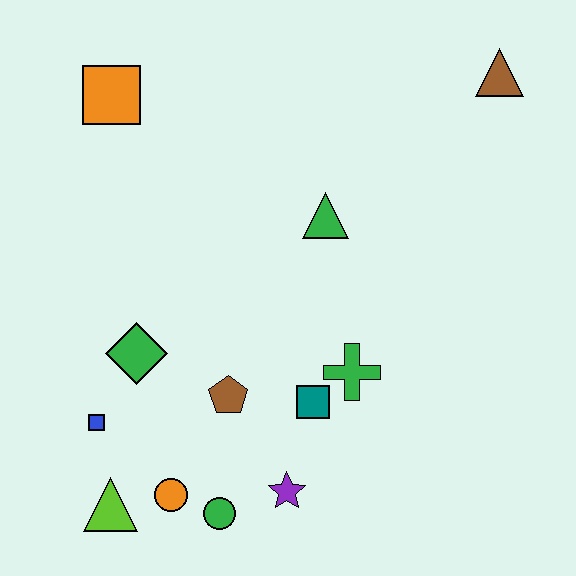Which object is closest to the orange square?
The green triangle is closest to the orange square.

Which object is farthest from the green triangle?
The lime triangle is farthest from the green triangle.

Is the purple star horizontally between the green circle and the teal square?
Yes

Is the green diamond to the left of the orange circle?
Yes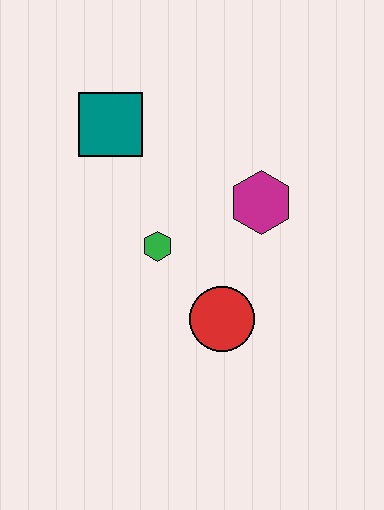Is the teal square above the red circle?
Yes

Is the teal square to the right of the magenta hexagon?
No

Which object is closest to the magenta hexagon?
The green hexagon is closest to the magenta hexagon.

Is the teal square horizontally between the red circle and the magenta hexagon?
No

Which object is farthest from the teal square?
The red circle is farthest from the teal square.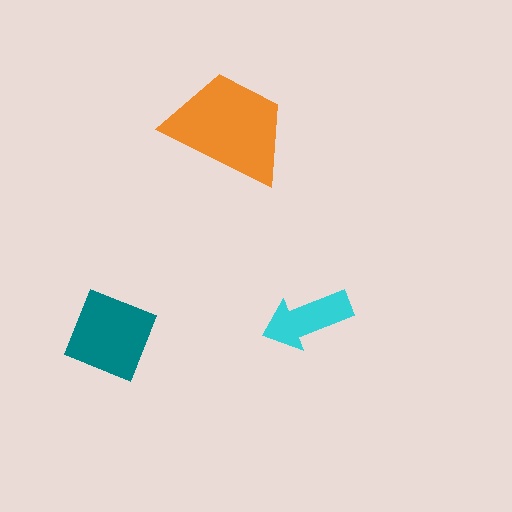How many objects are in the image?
There are 3 objects in the image.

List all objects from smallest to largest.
The cyan arrow, the teal diamond, the orange trapezoid.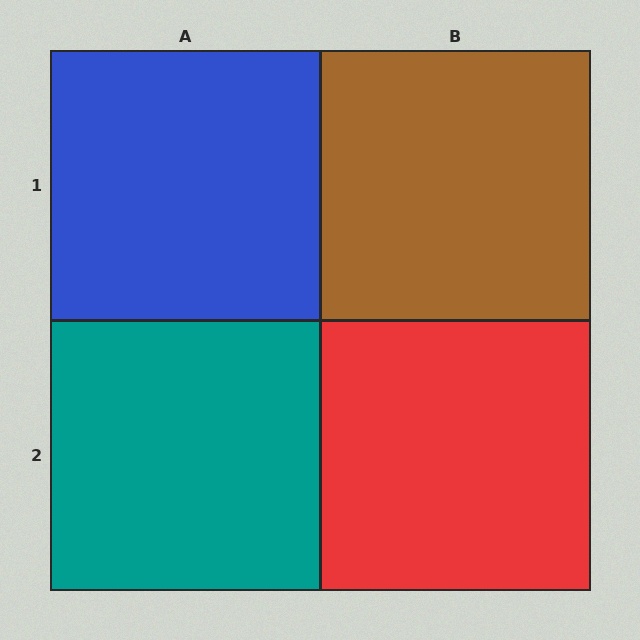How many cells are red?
1 cell is red.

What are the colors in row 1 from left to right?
Blue, brown.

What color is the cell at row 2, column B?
Red.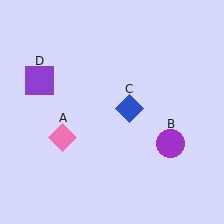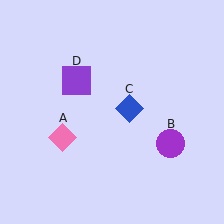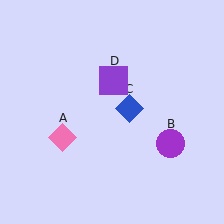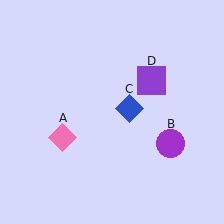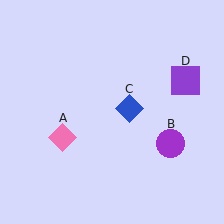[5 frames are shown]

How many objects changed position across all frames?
1 object changed position: purple square (object D).